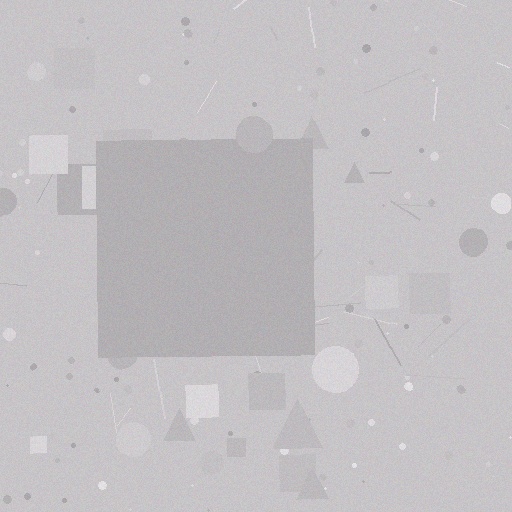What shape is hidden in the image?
A square is hidden in the image.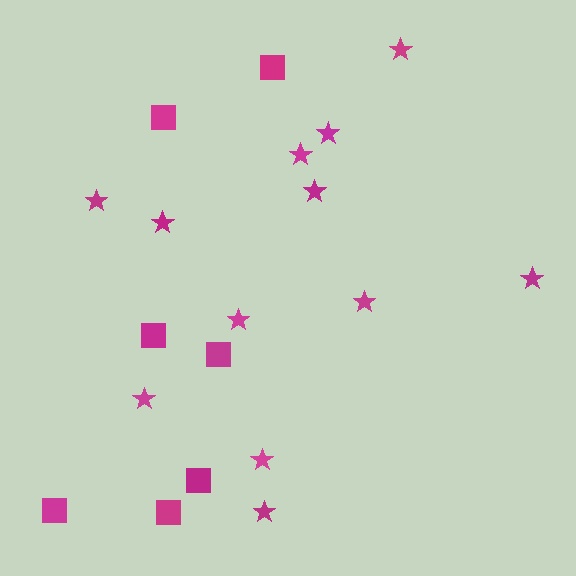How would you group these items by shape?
There are 2 groups: one group of stars (12) and one group of squares (7).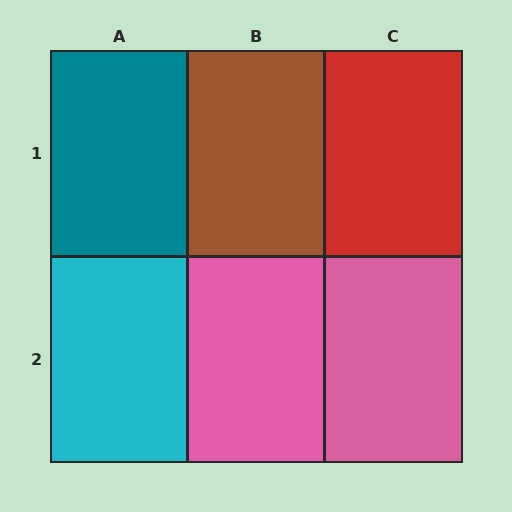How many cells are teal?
1 cell is teal.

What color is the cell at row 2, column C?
Pink.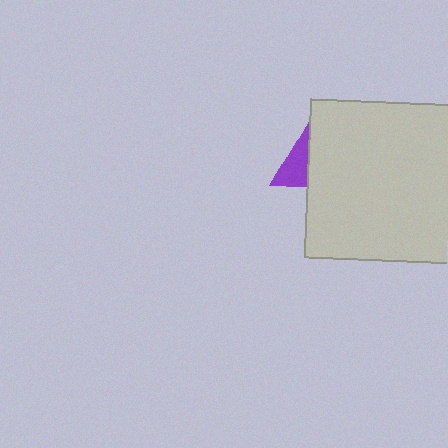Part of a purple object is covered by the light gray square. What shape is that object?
It is a triangle.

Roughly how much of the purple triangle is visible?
A small part of it is visible (roughly 36%).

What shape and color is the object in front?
The object in front is a light gray square.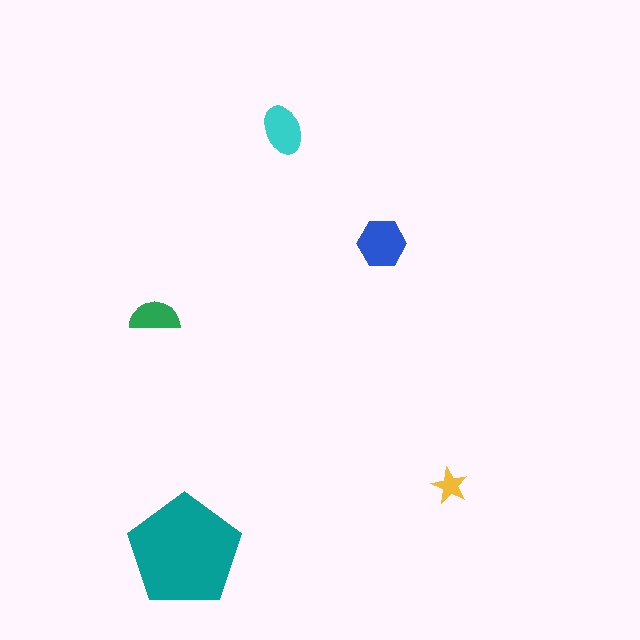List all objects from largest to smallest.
The teal pentagon, the blue hexagon, the cyan ellipse, the green semicircle, the yellow star.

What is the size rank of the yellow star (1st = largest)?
5th.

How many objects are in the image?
There are 5 objects in the image.